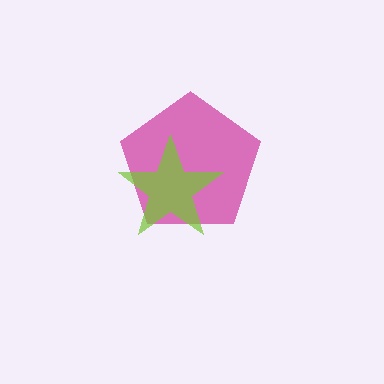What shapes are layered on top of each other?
The layered shapes are: a magenta pentagon, a lime star.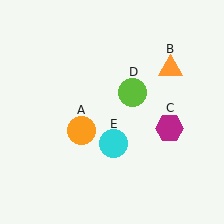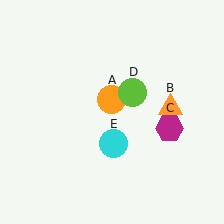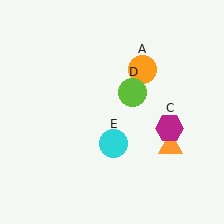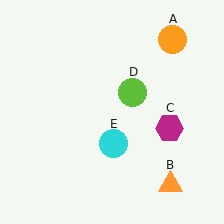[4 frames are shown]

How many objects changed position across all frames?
2 objects changed position: orange circle (object A), orange triangle (object B).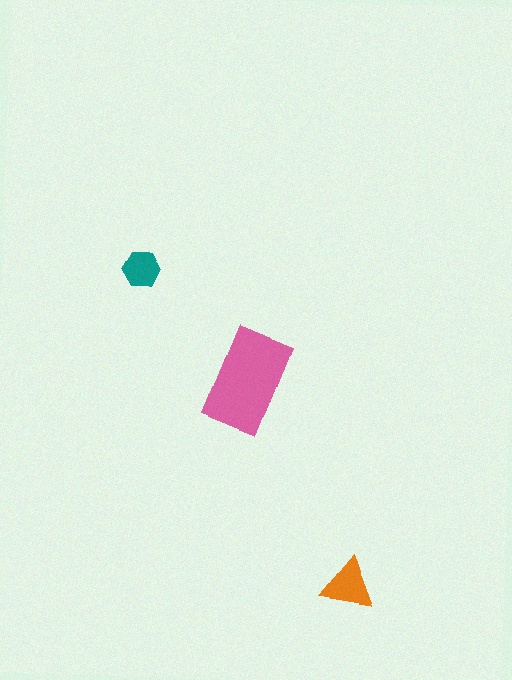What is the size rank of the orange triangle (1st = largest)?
2nd.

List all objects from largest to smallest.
The pink rectangle, the orange triangle, the teal hexagon.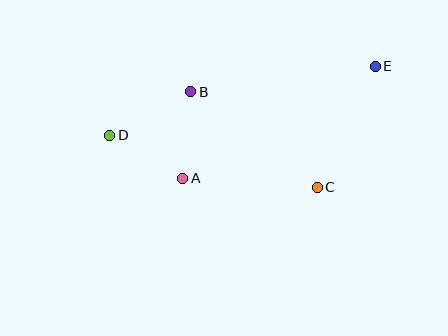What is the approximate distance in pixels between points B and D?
The distance between B and D is approximately 92 pixels.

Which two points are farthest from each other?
Points D and E are farthest from each other.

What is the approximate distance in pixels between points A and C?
The distance between A and C is approximately 135 pixels.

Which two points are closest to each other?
Points A and D are closest to each other.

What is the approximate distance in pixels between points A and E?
The distance between A and E is approximately 223 pixels.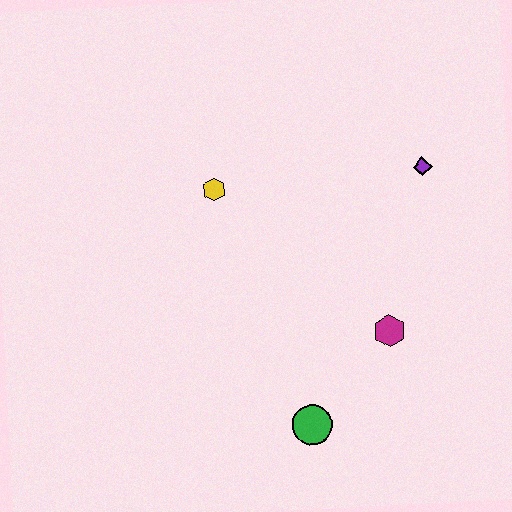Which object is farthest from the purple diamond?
The green circle is farthest from the purple diamond.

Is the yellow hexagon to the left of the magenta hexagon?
Yes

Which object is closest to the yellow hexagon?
The purple diamond is closest to the yellow hexagon.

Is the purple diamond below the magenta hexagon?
No